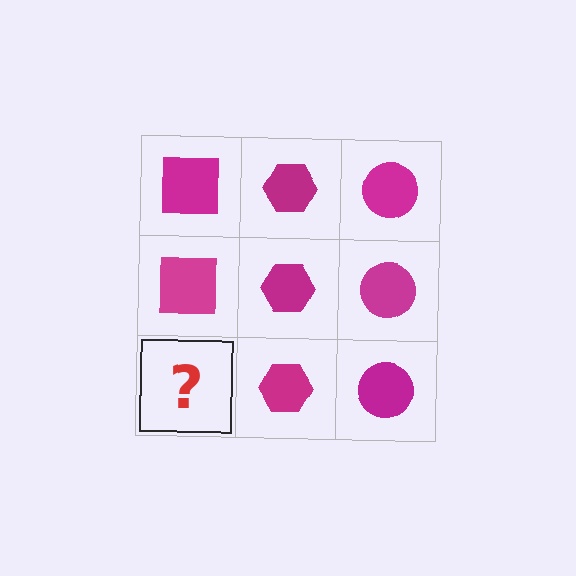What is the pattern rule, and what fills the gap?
The rule is that each column has a consistent shape. The gap should be filled with a magenta square.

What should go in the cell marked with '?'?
The missing cell should contain a magenta square.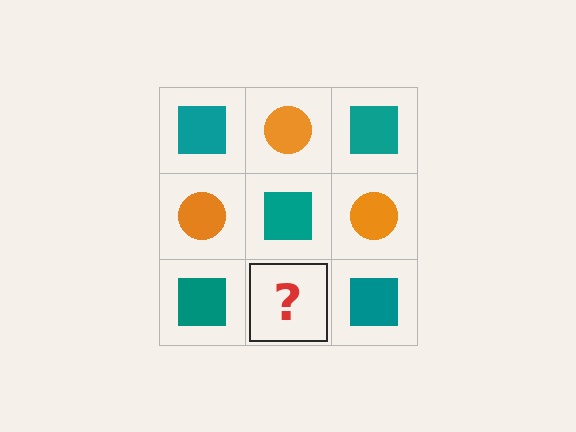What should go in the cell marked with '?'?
The missing cell should contain an orange circle.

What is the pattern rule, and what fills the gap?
The rule is that it alternates teal square and orange circle in a checkerboard pattern. The gap should be filled with an orange circle.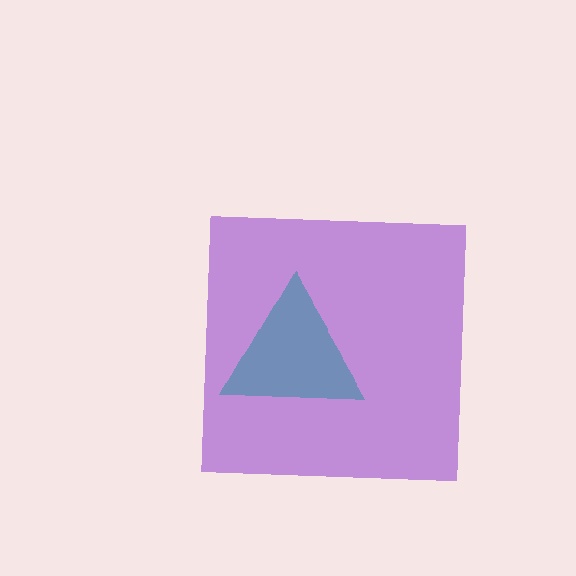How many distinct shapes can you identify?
There are 2 distinct shapes: a purple square, a teal triangle.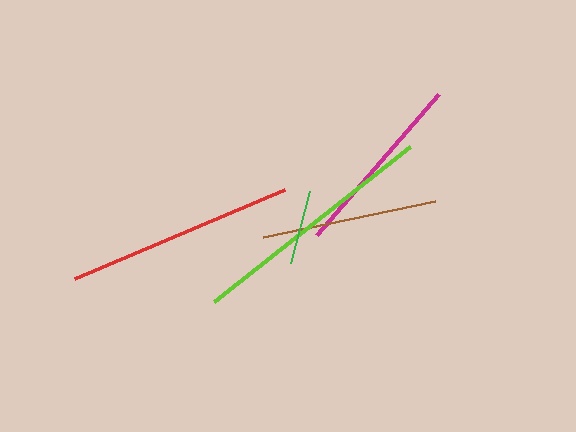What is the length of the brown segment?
The brown segment is approximately 176 pixels long.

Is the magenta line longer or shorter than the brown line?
The magenta line is longer than the brown line.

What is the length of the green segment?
The green segment is approximately 74 pixels long.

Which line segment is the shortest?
The green line is the shortest at approximately 74 pixels.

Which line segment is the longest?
The lime line is the longest at approximately 250 pixels.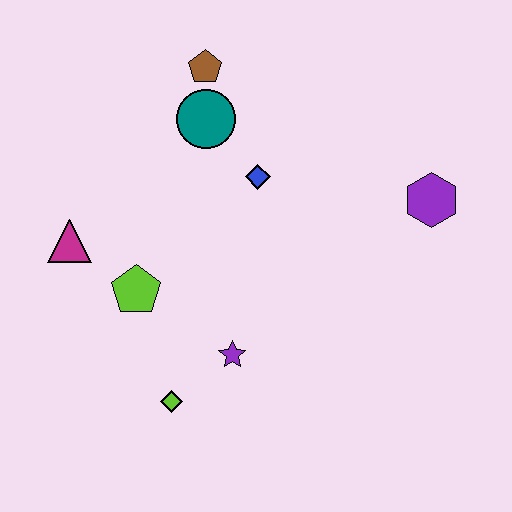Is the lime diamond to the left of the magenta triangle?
No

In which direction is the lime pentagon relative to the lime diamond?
The lime pentagon is above the lime diamond.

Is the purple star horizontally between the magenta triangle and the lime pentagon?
No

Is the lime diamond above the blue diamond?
No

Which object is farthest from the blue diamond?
The lime diamond is farthest from the blue diamond.